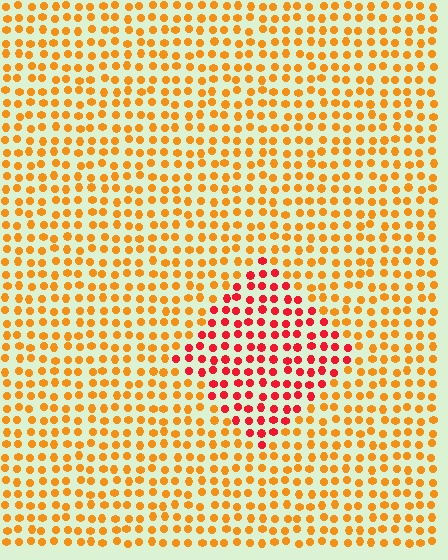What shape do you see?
I see a diamond.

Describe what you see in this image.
The image is filled with small orange elements in a uniform arrangement. A diamond-shaped region is visible where the elements are tinted to a slightly different hue, forming a subtle color boundary.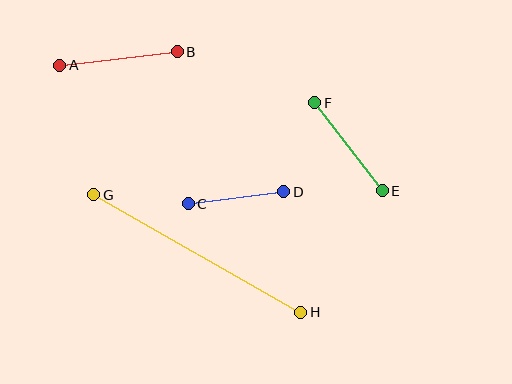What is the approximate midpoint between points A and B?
The midpoint is at approximately (119, 58) pixels.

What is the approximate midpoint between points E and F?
The midpoint is at approximately (348, 147) pixels.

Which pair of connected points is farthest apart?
Points G and H are farthest apart.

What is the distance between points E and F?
The distance is approximately 111 pixels.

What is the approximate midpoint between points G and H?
The midpoint is at approximately (197, 253) pixels.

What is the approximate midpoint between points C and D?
The midpoint is at approximately (236, 198) pixels.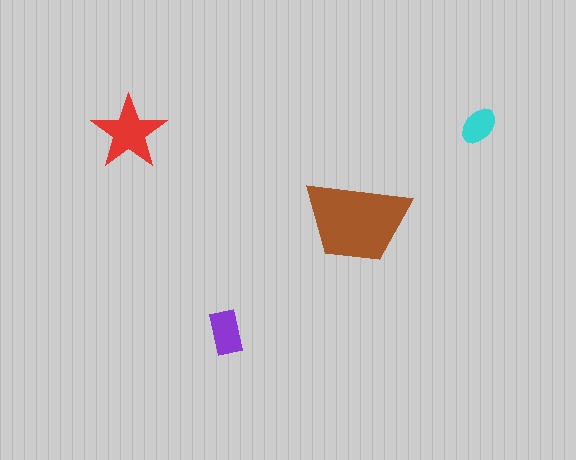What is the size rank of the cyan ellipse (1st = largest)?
4th.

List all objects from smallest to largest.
The cyan ellipse, the purple rectangle, the red star, the brown trapezoid.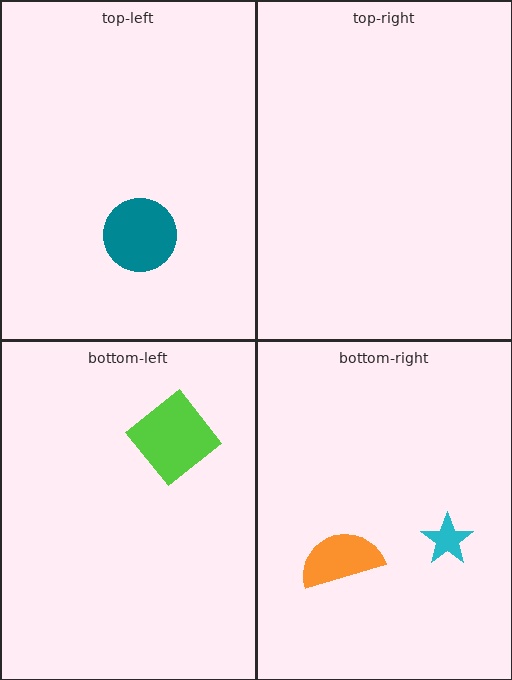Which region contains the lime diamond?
The bottom-left region.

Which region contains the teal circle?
The top-left region.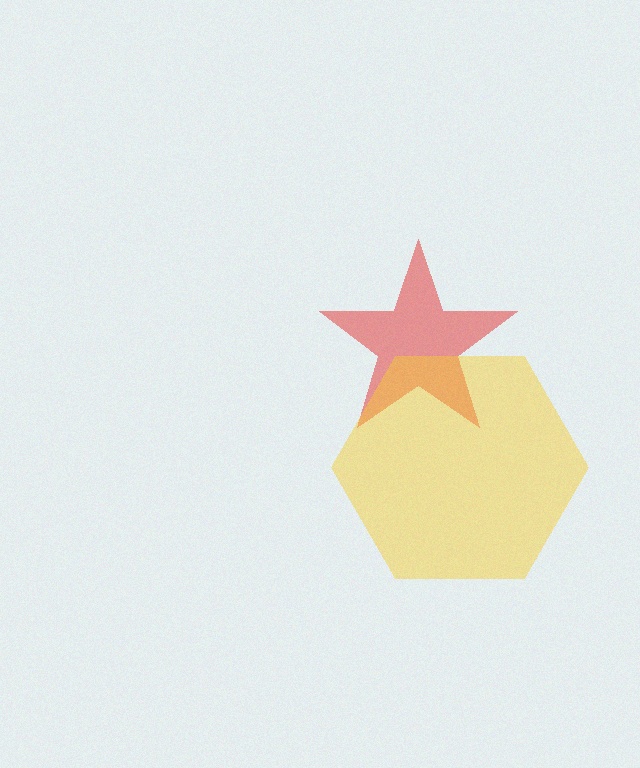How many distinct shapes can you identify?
There are 2 distinct shapes: a red star, a yellow hexagon.